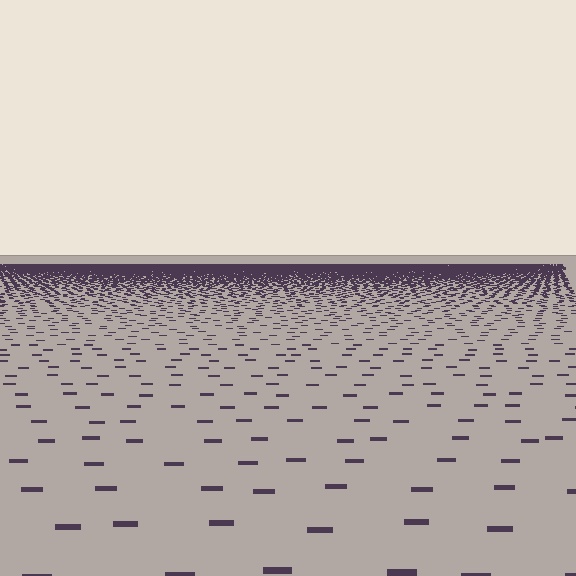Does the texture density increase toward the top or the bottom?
Density increases toward the top.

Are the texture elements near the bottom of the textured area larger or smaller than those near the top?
Larger. Near the bottom, elements are closer to the viewer and appear at a bigger on-screen size.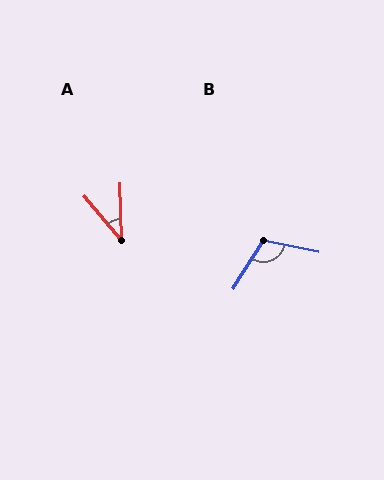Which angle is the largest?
B, at approximately 110 degrees.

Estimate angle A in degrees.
Approximately 38 degrees.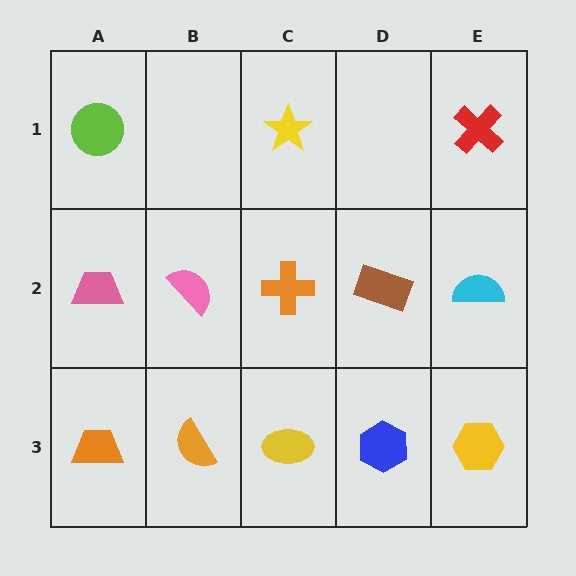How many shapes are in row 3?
5 shapes.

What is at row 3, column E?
A yellow hexagon.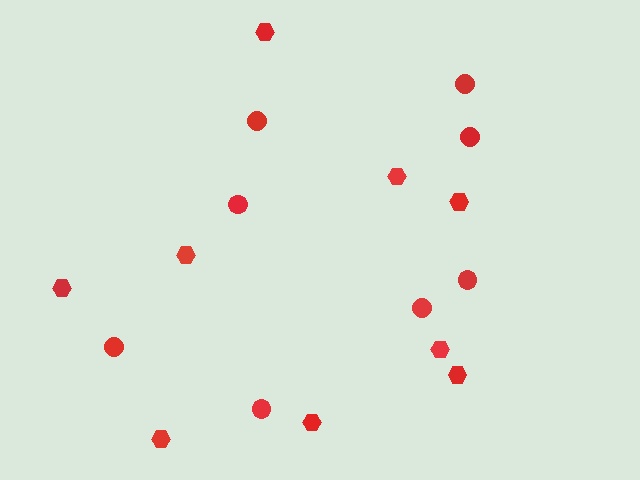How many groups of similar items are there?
There are 2 groups: one group of circles (8) and one group of hexagons (9).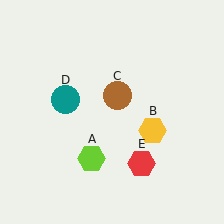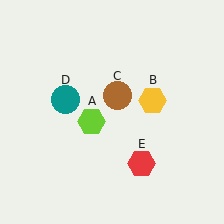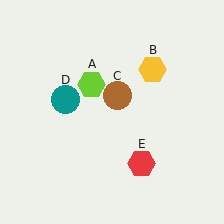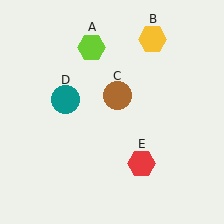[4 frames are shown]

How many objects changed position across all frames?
2 objects changed position: lime hexagon (object A), yellow hexagon (object B).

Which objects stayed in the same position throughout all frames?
Brown circle (object C) and teal circle (object D) and red hexagon (object E) remained stationary.